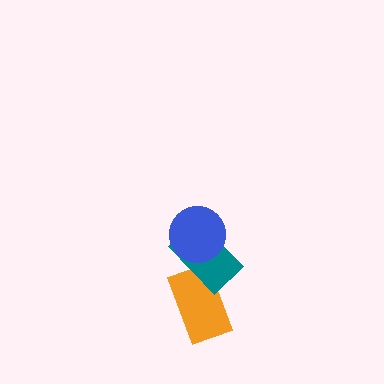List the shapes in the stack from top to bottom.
From top to bottom: the blue circle, the teal rectangle, the orange rectangle.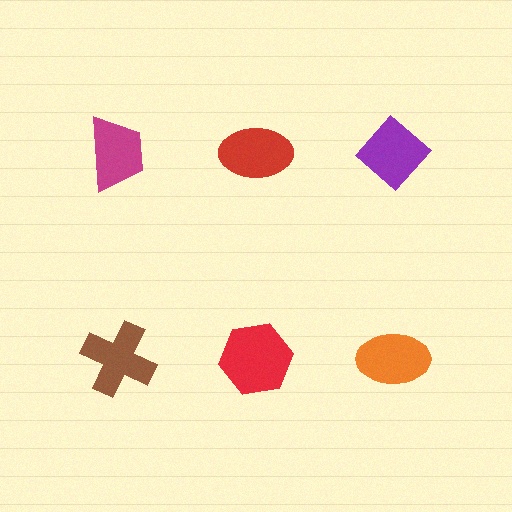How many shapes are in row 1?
3 shapes.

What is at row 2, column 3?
An orange ellipse.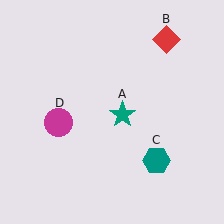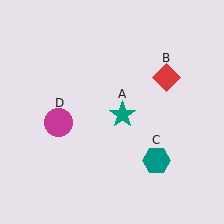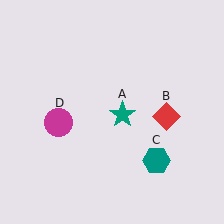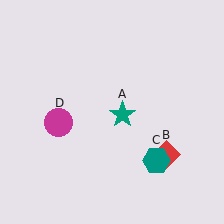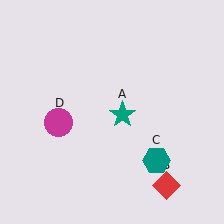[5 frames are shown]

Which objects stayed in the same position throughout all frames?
Teal star (object A) and teal hexagon (object C) and magenta circle (object D) remained stationary.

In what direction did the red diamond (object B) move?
The red diamond (object B) moved down.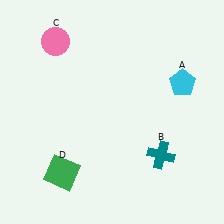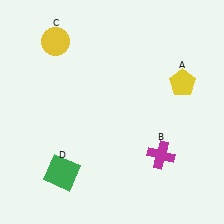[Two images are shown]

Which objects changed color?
A changed from cyan to yellow. B changed from teal to magenta. C changed from pink to yellow.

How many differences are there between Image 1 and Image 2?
There are 3 differences between the two images.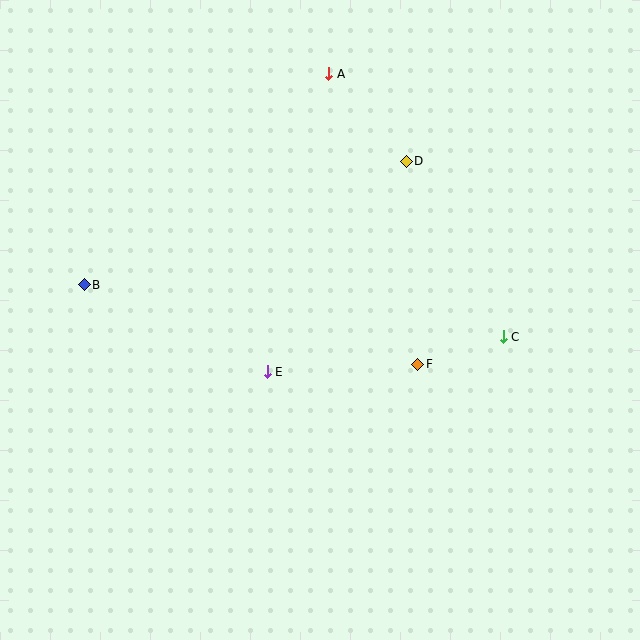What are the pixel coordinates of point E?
Point E is at (267, 372).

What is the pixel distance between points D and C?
The distance between D and C is 201 pixels.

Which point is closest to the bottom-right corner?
Point C is closest to the bottom-right corner.